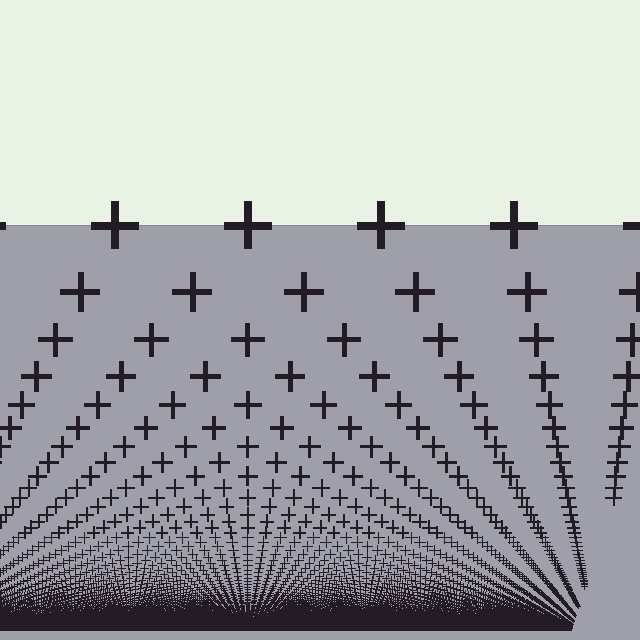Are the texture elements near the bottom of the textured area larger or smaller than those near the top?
Smaller. The gradient is inverted — elements near the bottom are smaller and denser.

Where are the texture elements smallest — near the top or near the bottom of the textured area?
Near the bottom.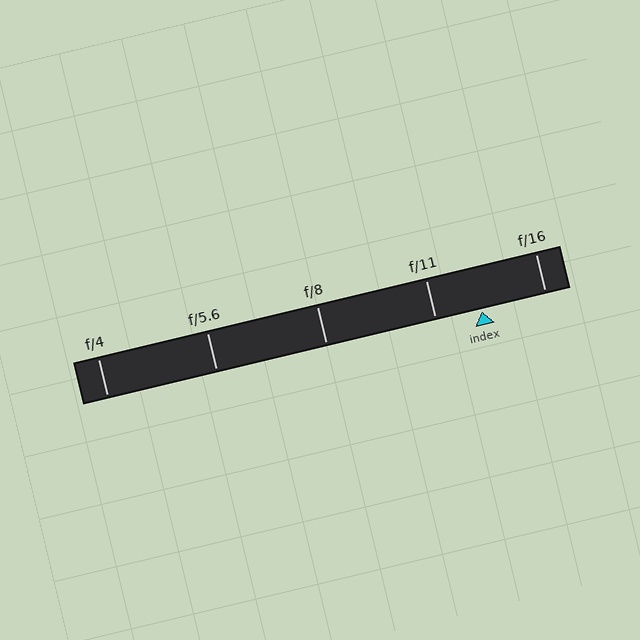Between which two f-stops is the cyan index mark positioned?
The index mark is between f/11 and f/16.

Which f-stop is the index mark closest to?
The index mark is closest to f/11.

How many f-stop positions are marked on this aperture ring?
There are 5 f-stop positions marked.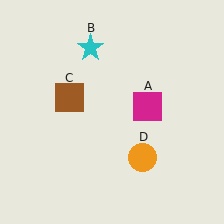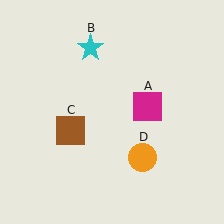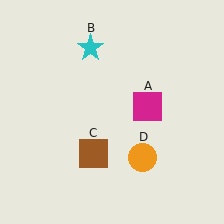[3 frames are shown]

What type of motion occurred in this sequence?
The brown square (object C) rotated counterclockwise around the center of the scene.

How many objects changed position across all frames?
1 object changed position: brown square (object C).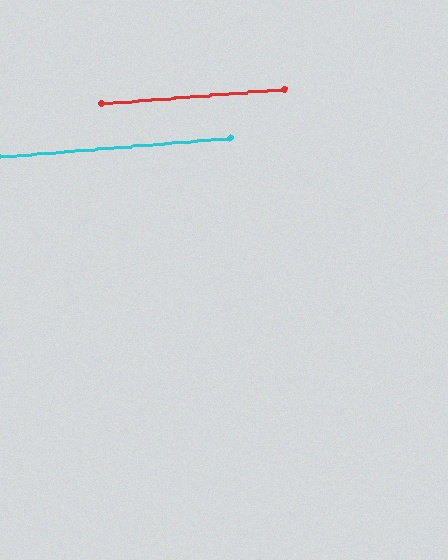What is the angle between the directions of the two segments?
Approximately 0 degrees.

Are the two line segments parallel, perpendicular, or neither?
Parallel — their directions differ by only 0.0°.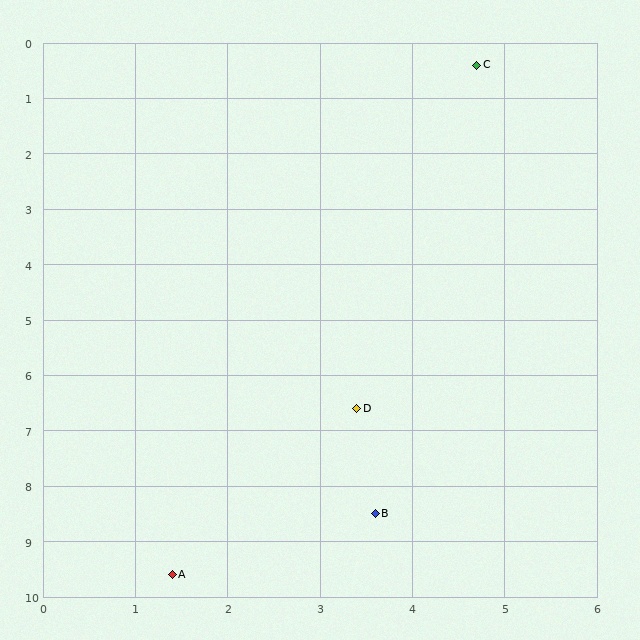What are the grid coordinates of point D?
Point D is at approximately (3.4, 6.6).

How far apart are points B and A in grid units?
Points B and A are about 2.5 grid units apart.